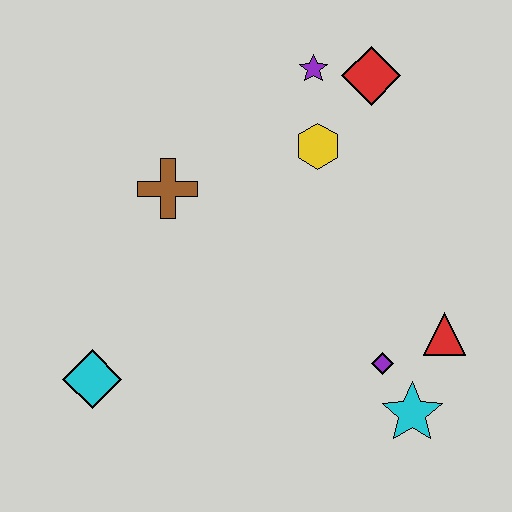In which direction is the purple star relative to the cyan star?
The purple star is above the cyan star.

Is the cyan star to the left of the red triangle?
Yes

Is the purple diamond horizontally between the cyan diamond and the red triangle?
Yes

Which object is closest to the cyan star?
The purple diamond is closest to the cyan star.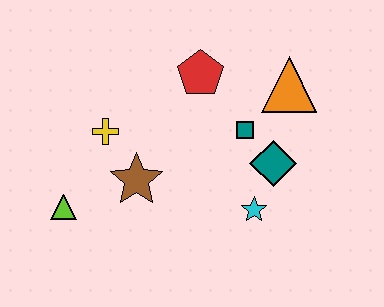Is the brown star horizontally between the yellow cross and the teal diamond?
Yes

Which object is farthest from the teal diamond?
The lime triangle is farthest from the teal diamond.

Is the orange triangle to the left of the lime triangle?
No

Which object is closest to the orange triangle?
The teal square is closest to the orange triangle.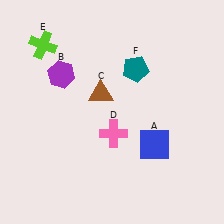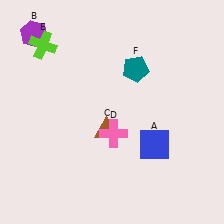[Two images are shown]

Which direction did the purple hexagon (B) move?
The purple hexagon (B) moved up.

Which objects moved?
The objects that moved are: the purple hexagon (B), the brown triangle (C).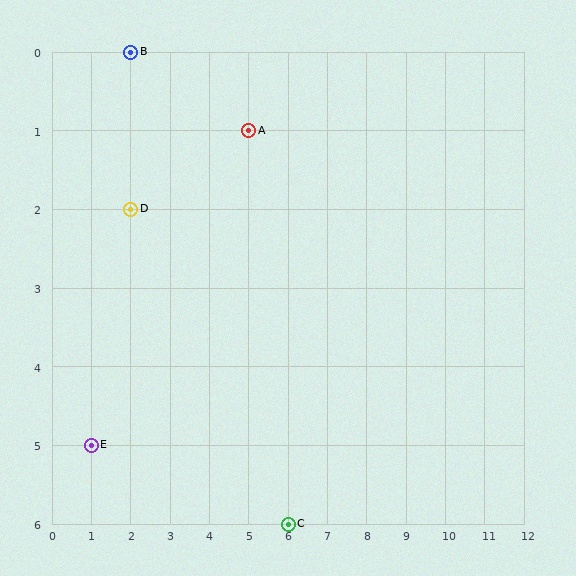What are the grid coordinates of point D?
Point D is at grid coordinates (2, 2).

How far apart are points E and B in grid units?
Points E and B are 1 column and 5 rows apart (about 5.1 grid units diagonally).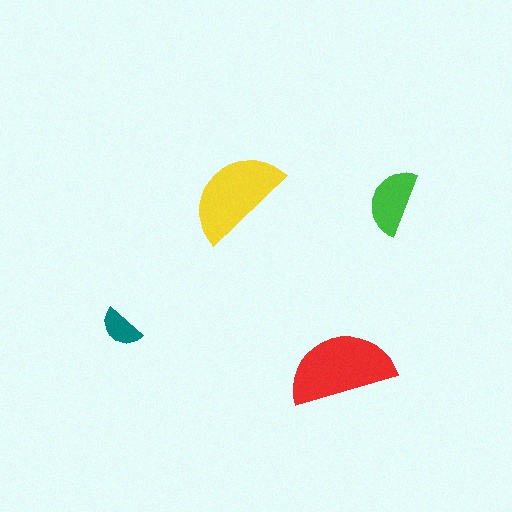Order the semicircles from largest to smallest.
the red one, the yellow one, the green one, the teal one.